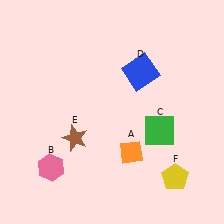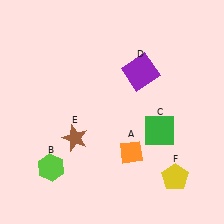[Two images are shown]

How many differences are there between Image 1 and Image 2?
There are 2 differences between the two images.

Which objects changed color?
B changed from pink to lime. D changed from blue to purple.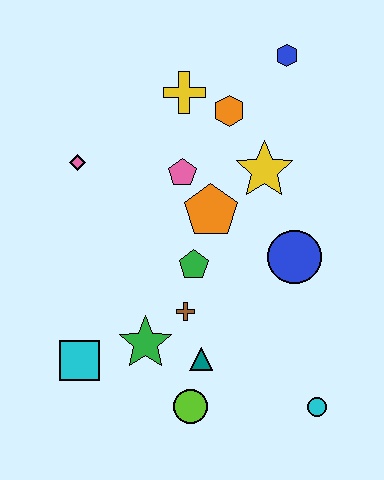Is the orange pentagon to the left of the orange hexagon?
Yes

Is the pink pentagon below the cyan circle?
No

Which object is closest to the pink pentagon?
The orange pentagon is closest to the pink pentagon.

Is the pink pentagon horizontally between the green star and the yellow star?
Yes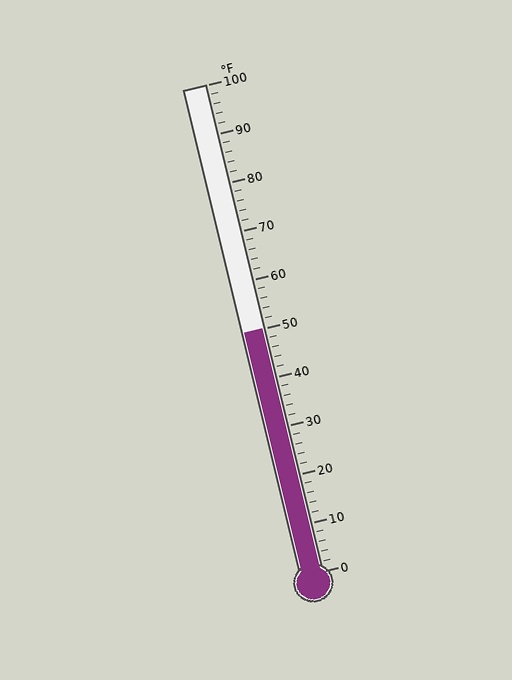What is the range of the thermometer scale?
The thermometer scale ranges from 0°F to 100°F.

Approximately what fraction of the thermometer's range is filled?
The thermometer is filled to approximately 50% of its range.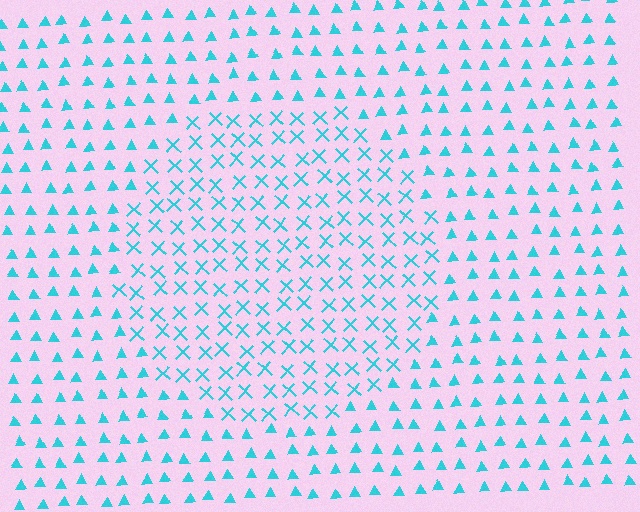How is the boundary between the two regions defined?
The boundary is defined by a change in element shape: X marks inside vs. triangles outside. All elements share the same color and spacing.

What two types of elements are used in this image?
The image uses X marks inside the circle region and triangles outside it.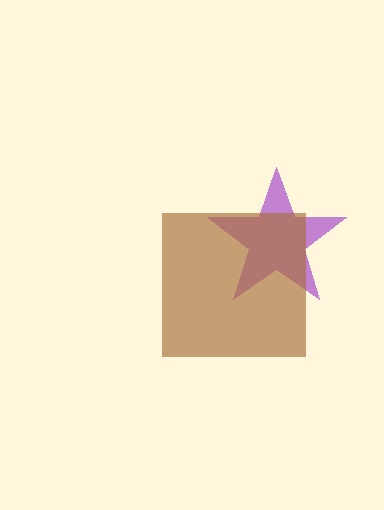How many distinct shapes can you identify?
There are 2 distinct shapes: a purple star, a brown square.